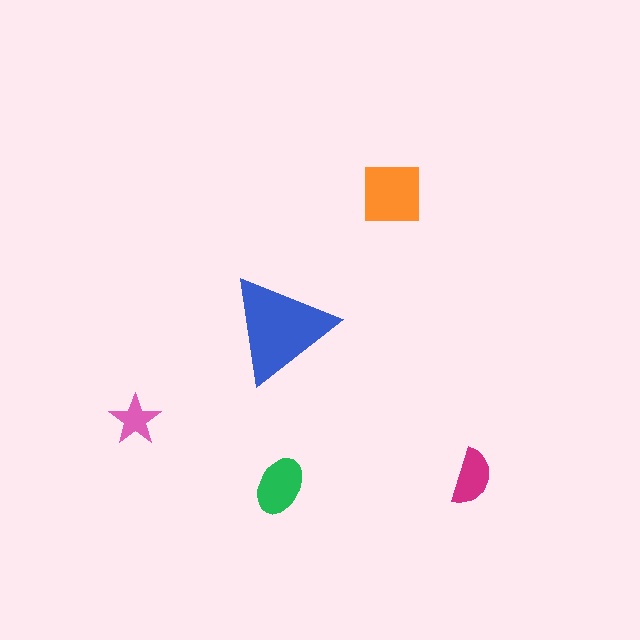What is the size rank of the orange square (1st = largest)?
2nd.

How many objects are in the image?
There are 5 objects in the image.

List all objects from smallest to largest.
The pink star, the magenta semicircle, the green ellipse, the orange square, the blue triangle.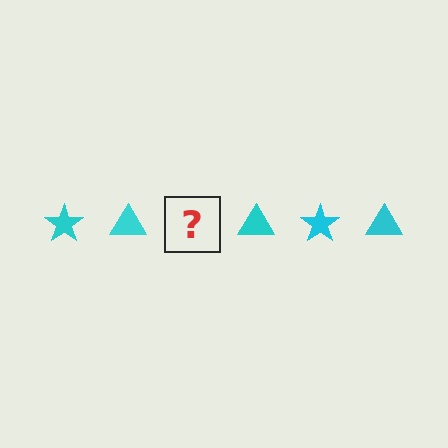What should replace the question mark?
The question mark should be replaced with a cyan star.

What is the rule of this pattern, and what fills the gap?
The rule is that the pattern cycles through star, triangle shapes in cyan. The gap should be filled with a cyan star.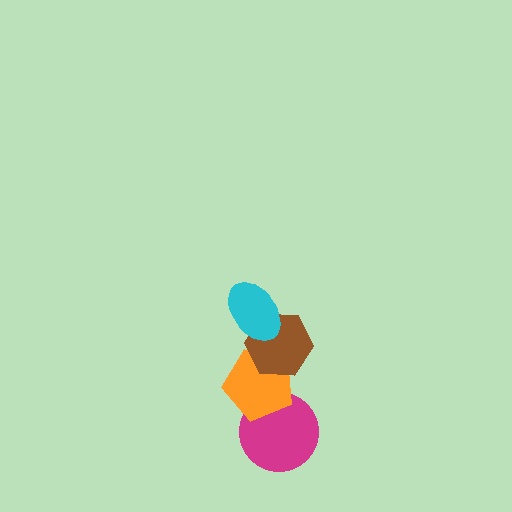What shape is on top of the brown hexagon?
The cyan ellipse is on top of the brown hexagon.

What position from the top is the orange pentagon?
The orange pentagon is 3rd from the top.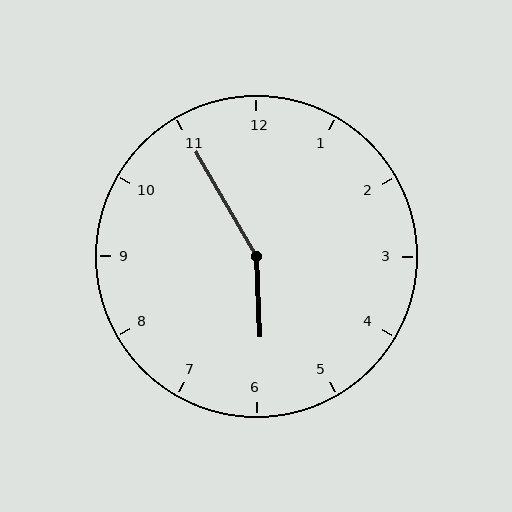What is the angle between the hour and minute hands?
Approximately 152 degrees.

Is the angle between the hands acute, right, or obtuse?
It is obtuse.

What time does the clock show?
5:55.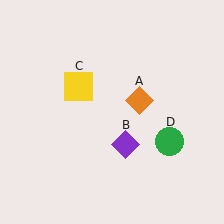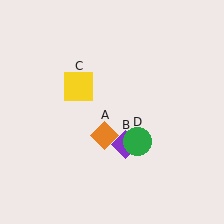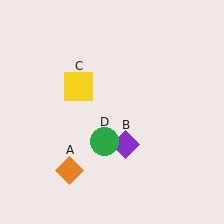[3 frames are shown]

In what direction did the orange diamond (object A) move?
The orange diamond (object A) moved down and to the left.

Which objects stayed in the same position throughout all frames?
Purple diamond (object B) and yellow square (object C) remained stationary.